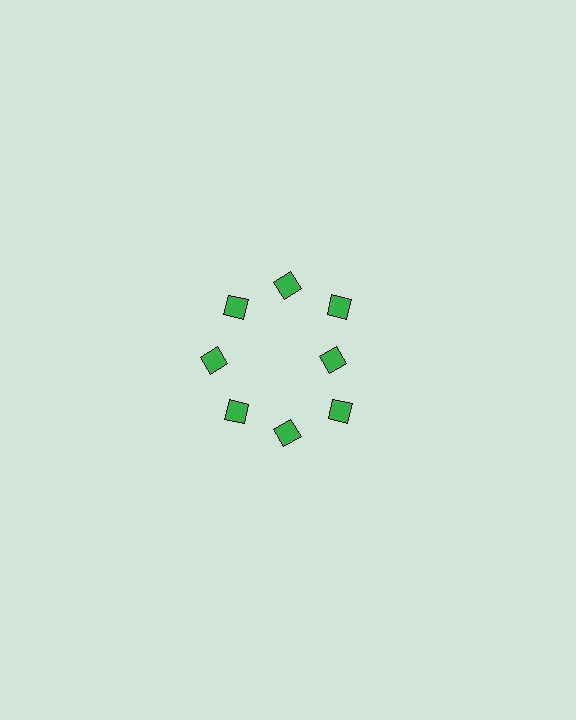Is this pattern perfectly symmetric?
No. The 8 green diamonds are arranged in a ring, but one element near the 3 o'clock position is pulled inward toward the center, breaking the 8-fold rotational symmetry.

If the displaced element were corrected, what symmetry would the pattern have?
It would have 8-fold rotational symmetry — the pattern would map onto itself every 45 degrees.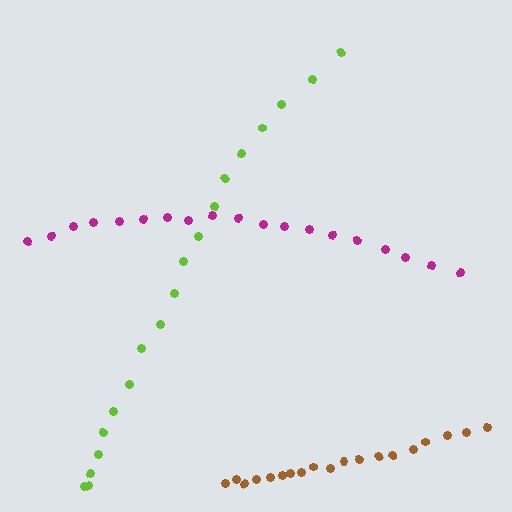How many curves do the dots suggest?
There are 3 distinct paths.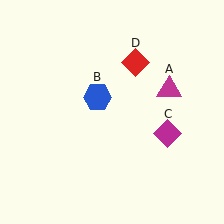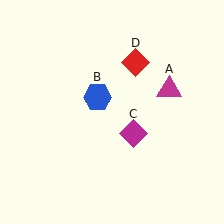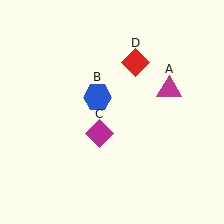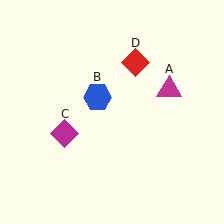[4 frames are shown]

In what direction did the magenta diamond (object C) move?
The magenta diamond (object C) moved left.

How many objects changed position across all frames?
1 object changed position: magenta diamond (object C).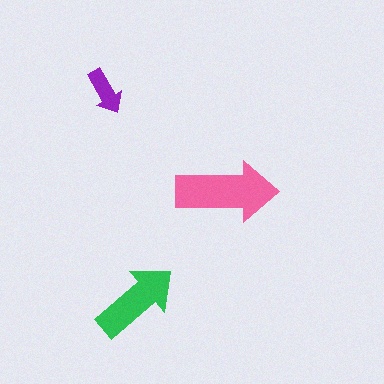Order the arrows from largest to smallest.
the pink one, the green one, the purple one.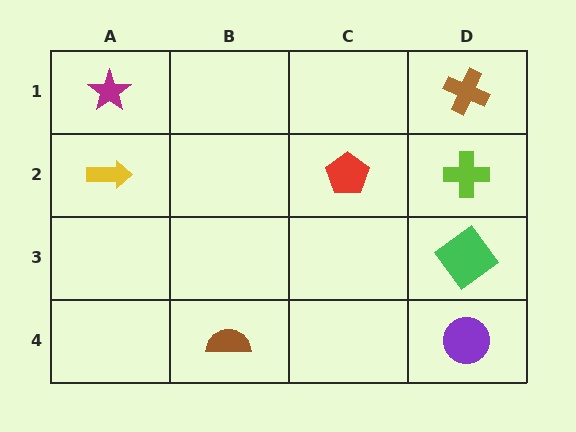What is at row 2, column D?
A lime cross.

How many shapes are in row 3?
1 shape.